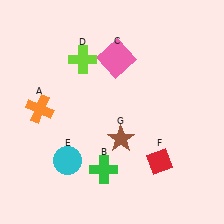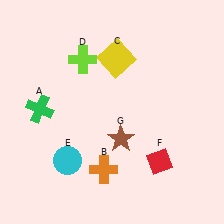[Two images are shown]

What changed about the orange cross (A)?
In Image 1, A is orange. In Image 2, it changed to green.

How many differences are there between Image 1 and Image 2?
There are 3 differences between the two images.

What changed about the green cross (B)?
In Image 1, B is green. In Image 2, it changed to orange.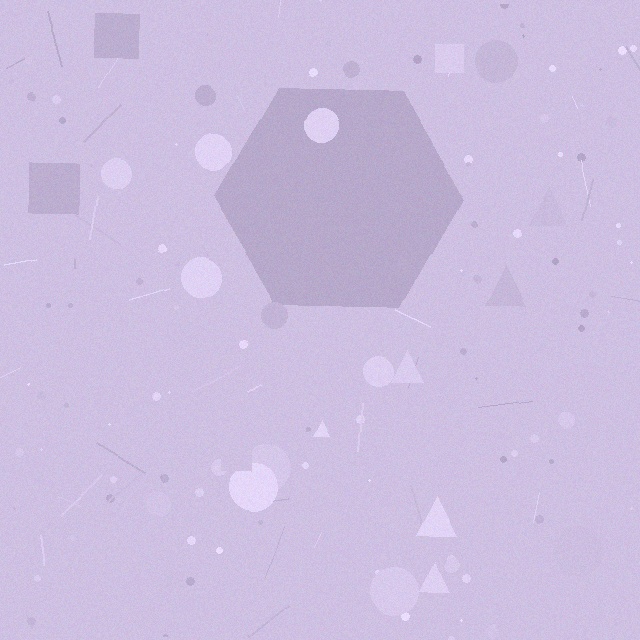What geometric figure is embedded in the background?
A hexagon is embedded in the background.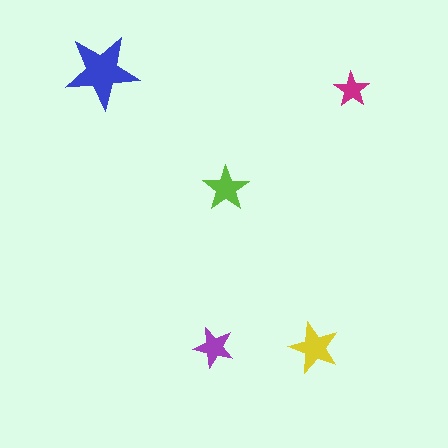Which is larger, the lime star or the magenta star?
The lime one.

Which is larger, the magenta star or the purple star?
The purple one.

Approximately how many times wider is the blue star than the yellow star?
About 1.5 times wider.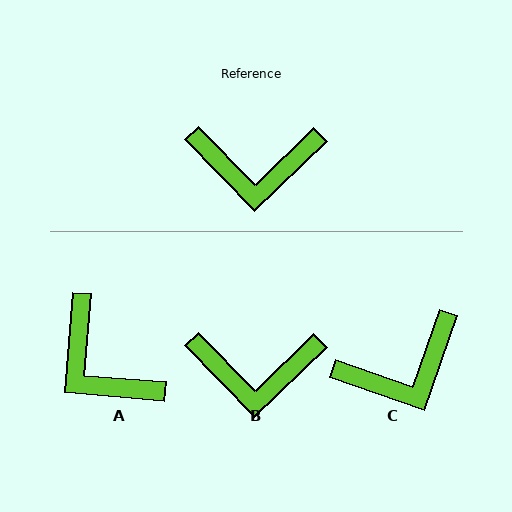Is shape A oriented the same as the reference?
No, it is off by about 49 degrees.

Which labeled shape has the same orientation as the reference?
B.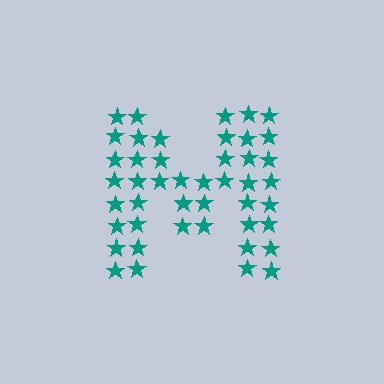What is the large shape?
The large shape is the letter M.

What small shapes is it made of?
It is made of small stars.